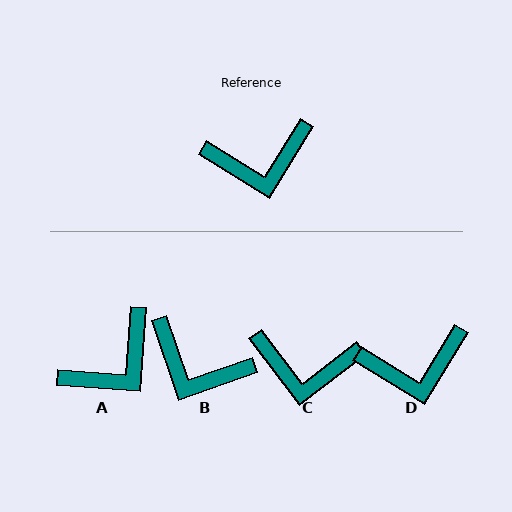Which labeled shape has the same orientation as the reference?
D.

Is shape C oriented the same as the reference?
No, it is off by about 21 degrees.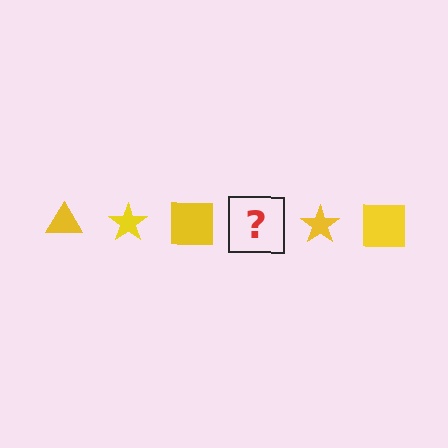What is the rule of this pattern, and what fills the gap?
The rule is that the pattern cycles through triangle, star, square shapes in yellow. The gap should be filled with a yellow triangle.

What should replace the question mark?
The question mark should be replaced with a yellow triangle.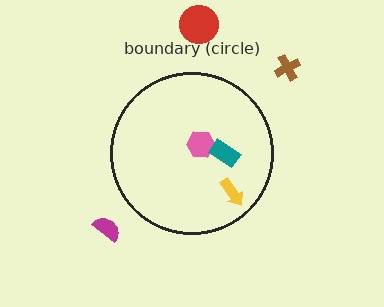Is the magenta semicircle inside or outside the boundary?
Outside.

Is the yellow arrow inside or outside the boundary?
Inside.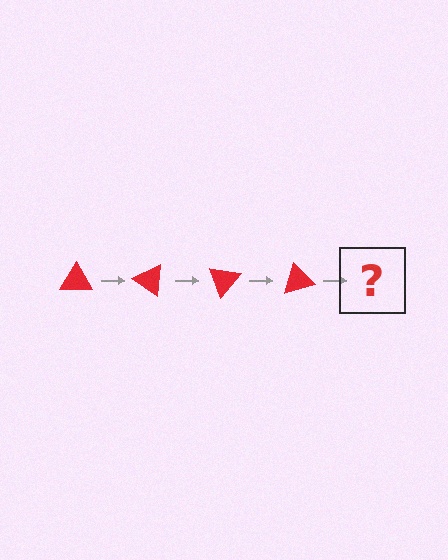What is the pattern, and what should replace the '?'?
The pattern is that the triangle rotates 35 degrees each step. The '?' should be a red triangle rotated 140 degrees.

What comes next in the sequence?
The next element should be a red triangle rotated 140 degrees.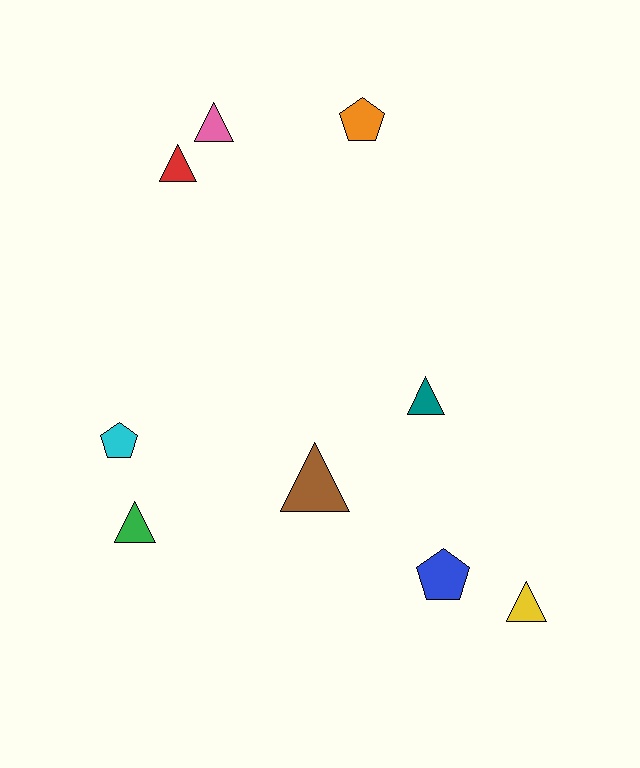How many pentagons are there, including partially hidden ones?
There are 3 pentagons.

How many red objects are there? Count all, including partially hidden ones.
There is 1 red object.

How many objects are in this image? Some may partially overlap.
There are 9 objects.